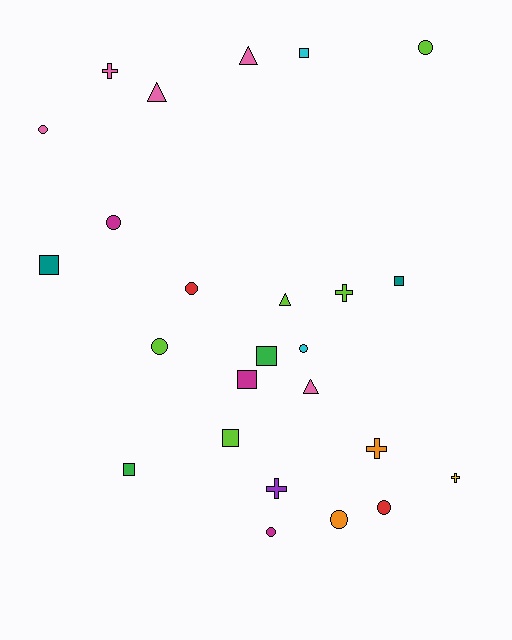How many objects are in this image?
There are 25 objects.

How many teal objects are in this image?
There are 2 teal objects.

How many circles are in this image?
There are 9 circles.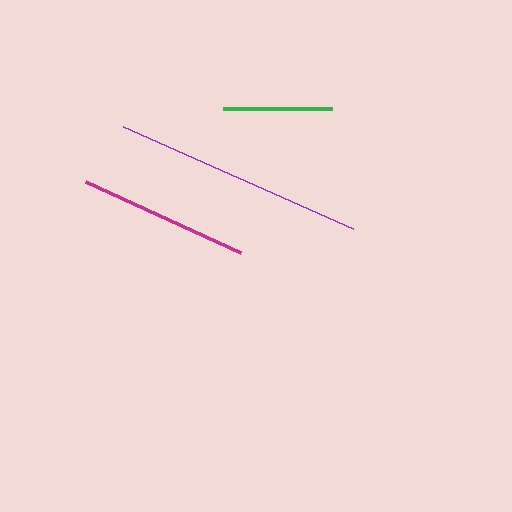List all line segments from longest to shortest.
From longest to shortest: purple, magenta, green.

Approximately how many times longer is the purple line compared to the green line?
The purple line is approximately 2.3 times the length of the green line.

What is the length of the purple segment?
The purple segment is approximately 251 pixels long.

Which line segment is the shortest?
The green line is the shortest at approximately 109 pixels.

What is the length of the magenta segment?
The magenta segment is approximately 170 pixels long.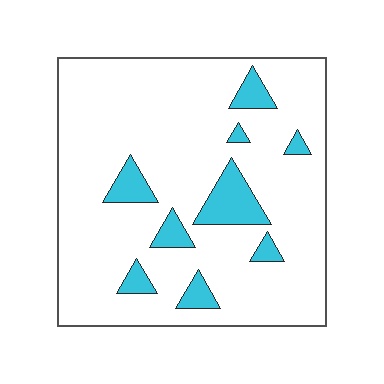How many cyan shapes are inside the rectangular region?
9.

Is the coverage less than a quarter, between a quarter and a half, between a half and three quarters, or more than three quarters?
Less than a quarter.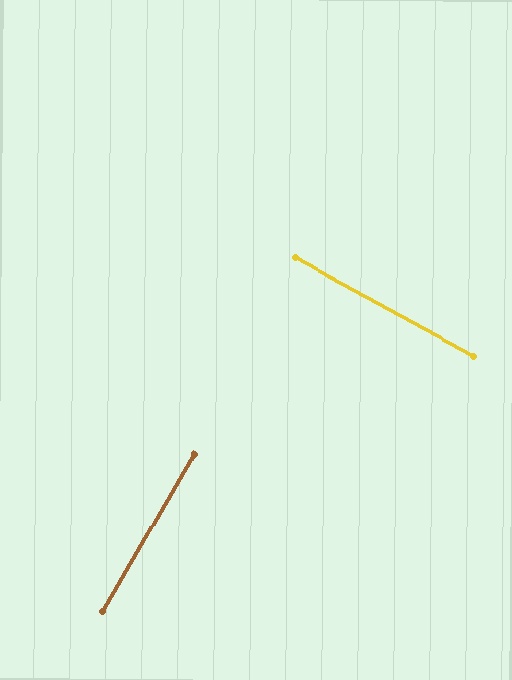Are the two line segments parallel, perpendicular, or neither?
Perpendicular — they meet at approximately 88°.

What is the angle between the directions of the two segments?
Approximately 88 degrees.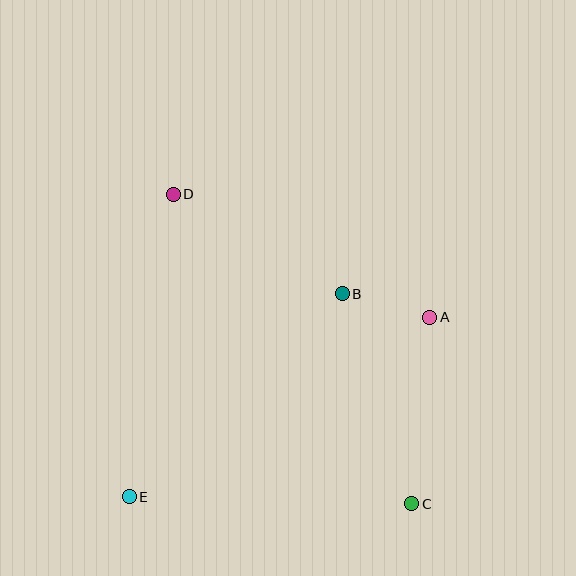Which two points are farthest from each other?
Points C and D are farthest from each other.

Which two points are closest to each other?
Points A and B are closest to each other.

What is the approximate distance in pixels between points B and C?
The distance between B and C is approximately 221 pixels.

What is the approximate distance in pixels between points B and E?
The distance between B and E is approximately 295 pixels.